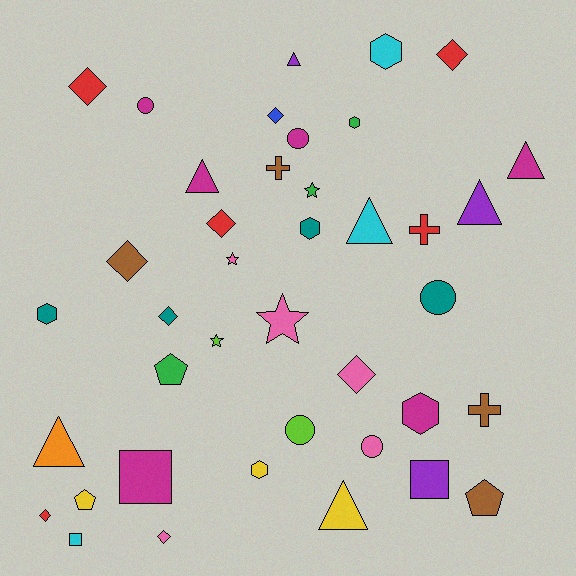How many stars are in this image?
There are 4 stars.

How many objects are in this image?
There are 40 objects.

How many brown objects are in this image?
There are 4 brown objects.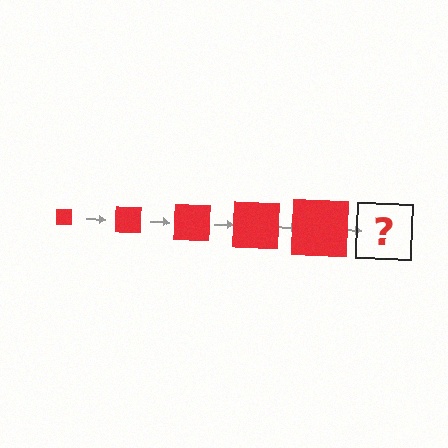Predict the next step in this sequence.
The next step is a red square, larger than the previous one.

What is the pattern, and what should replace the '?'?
The pattern is that the square gets progressively larger each step. The '?' should be a red square, larger than the previous one.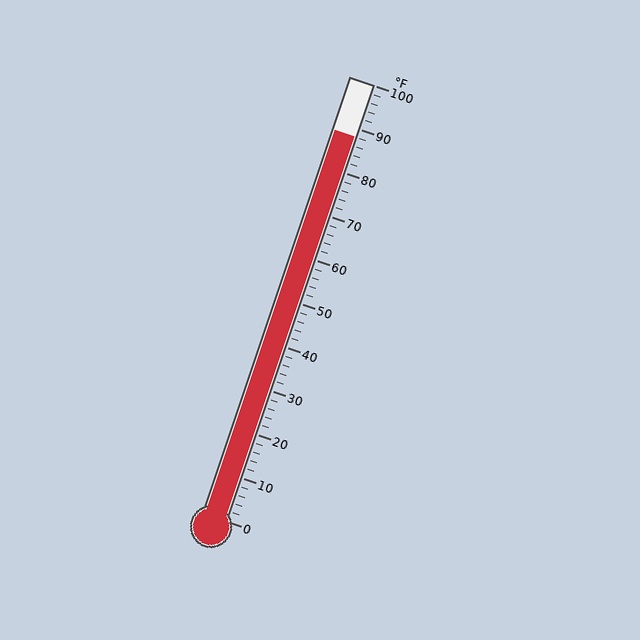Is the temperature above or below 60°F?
The temperature is above 60°F.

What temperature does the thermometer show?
The thermometer shows approximately 88°F.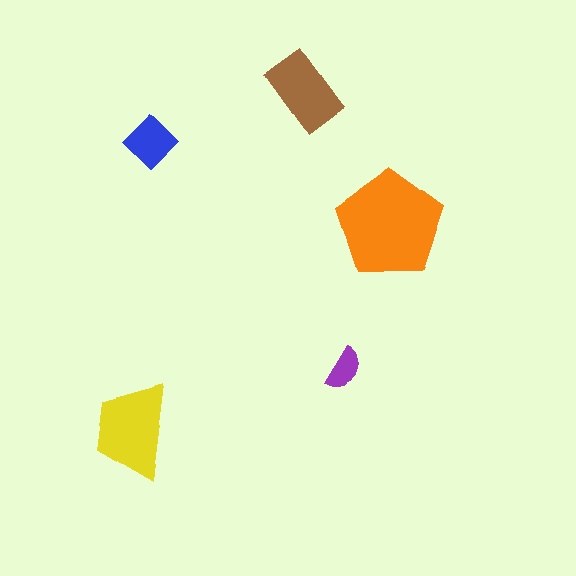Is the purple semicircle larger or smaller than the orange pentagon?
Smaller.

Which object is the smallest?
The purple semicircle.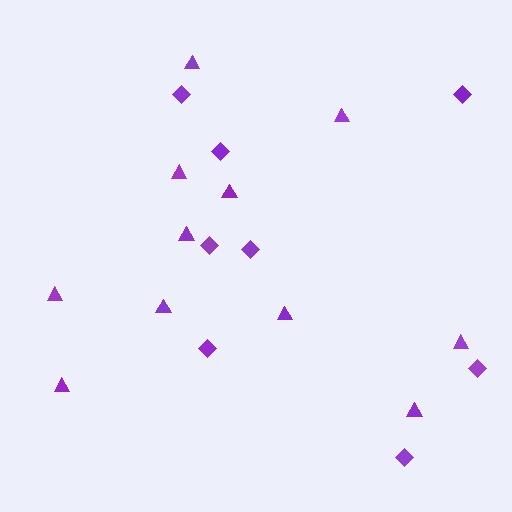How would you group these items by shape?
There are 2 groups: one group of diamonds (8) and one group of triangles (11).